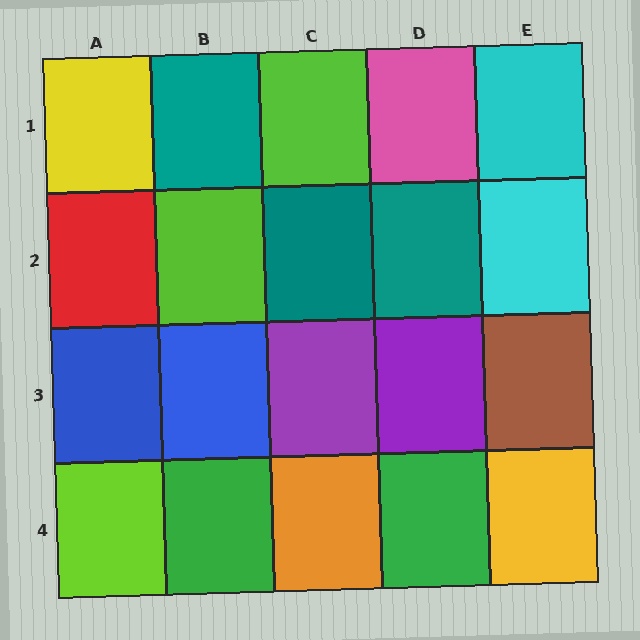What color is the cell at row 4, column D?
Green.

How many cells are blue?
2 cells are blue.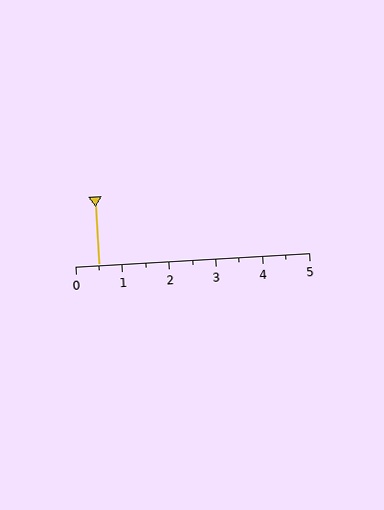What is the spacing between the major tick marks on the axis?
The major ticks are spaced 1 apart.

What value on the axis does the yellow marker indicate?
The marker indicates approximately 0.5.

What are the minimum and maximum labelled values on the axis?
The axis runs from 0 to 5.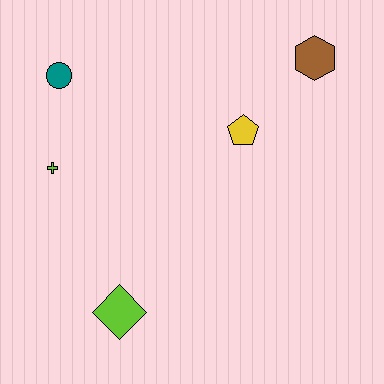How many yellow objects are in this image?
There is 1 yellow object.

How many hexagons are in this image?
There is 1 hexagon.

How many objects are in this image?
There are 5 objects.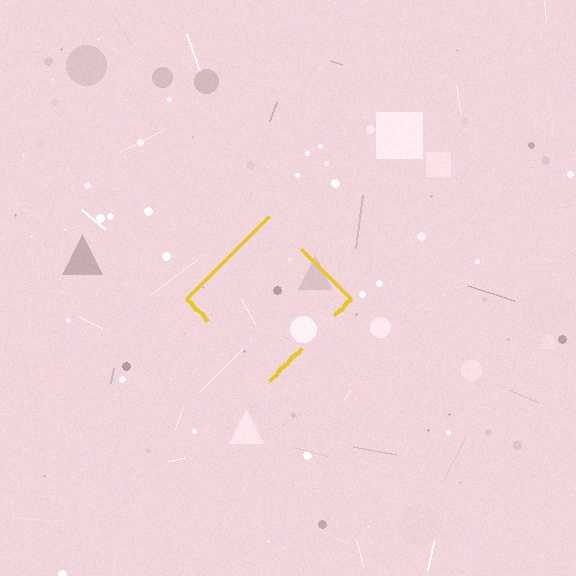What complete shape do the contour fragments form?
The contour fragments form a diamond.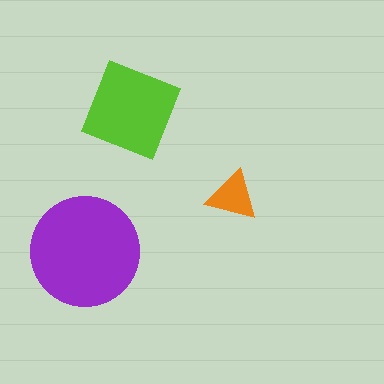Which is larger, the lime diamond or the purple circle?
The purple circle.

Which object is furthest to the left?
The purple circle is leftmost.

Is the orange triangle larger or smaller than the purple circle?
Smaller.